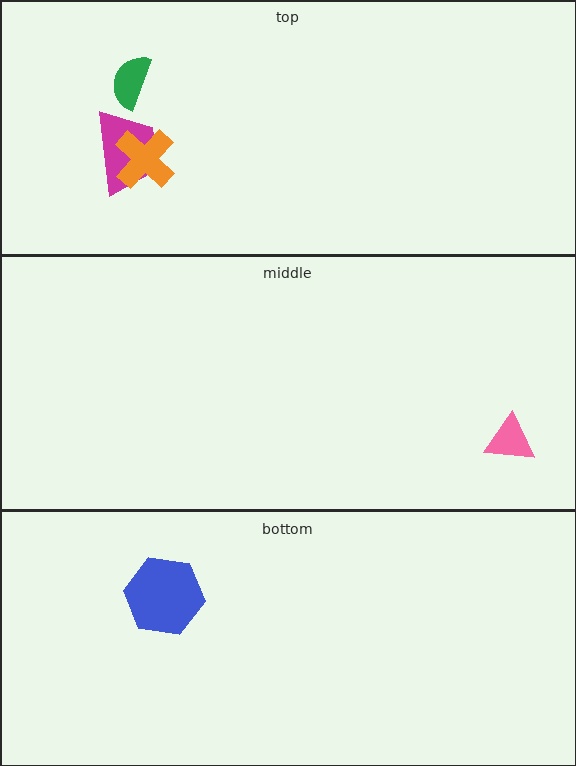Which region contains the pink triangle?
The middle region.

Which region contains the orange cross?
The top region.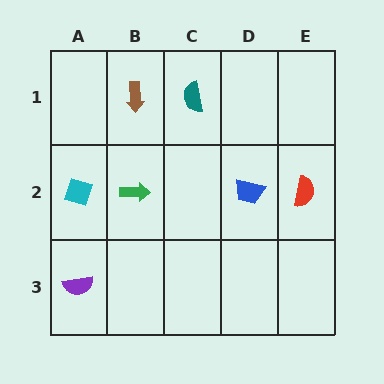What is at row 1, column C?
A teal semicircle.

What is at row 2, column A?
A cyan diamond.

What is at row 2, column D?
A blue trapezoid.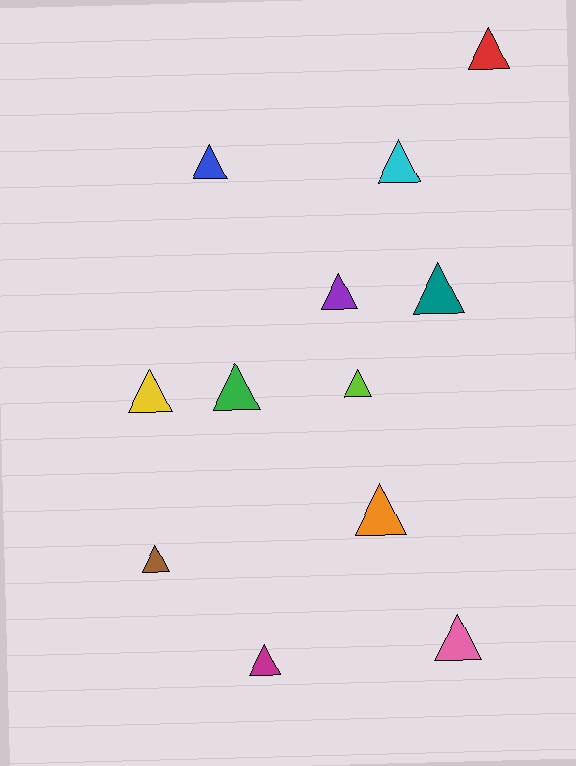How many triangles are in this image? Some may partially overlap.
There are 12 triangles.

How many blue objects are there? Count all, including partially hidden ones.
There is 1 blue object.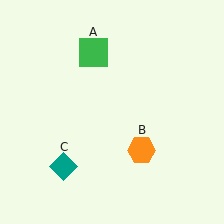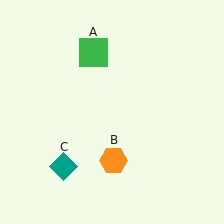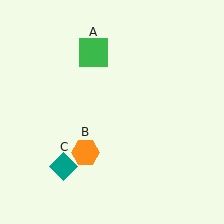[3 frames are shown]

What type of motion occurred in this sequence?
The orange hexagon (object B) rotated clockwise around the center of the scene.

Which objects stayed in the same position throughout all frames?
Green square (object A) and teal diamond (object C) remained stationary.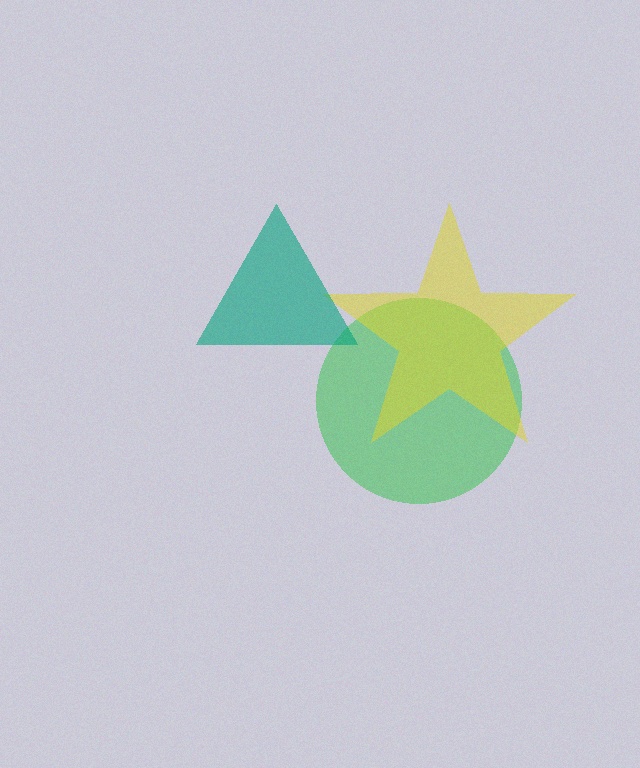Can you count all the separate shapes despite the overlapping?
Yes, there are 3 separate shapes.